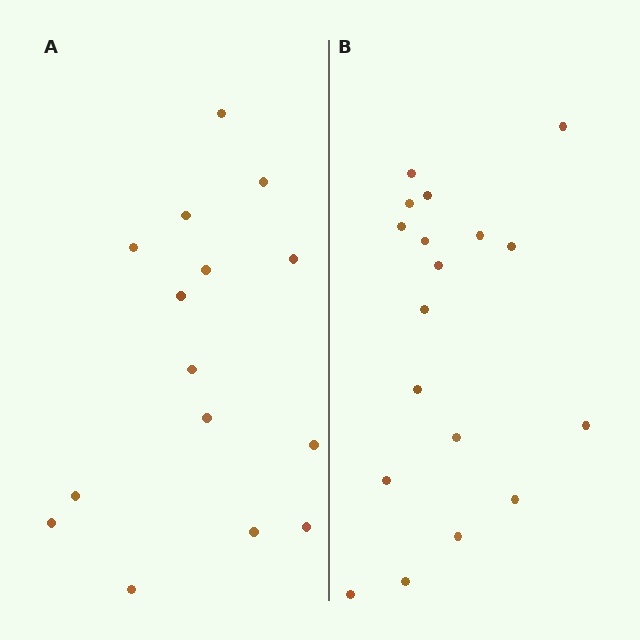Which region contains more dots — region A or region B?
Region B (the right region) has more dots.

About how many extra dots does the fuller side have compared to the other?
Region B has just a few more — roughly 2 or 3 more dots than region A.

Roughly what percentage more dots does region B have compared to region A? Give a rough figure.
About 20% more.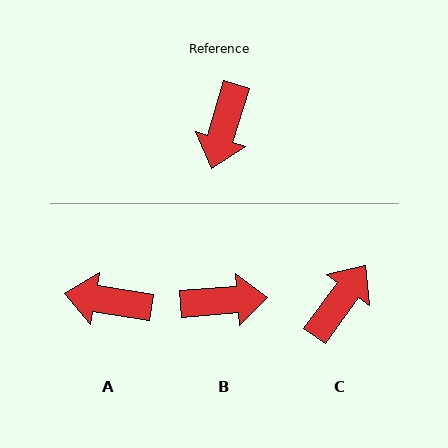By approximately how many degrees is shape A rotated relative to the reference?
Approximately 83 degrees clockwise.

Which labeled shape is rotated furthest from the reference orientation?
C, about 161 degrees away.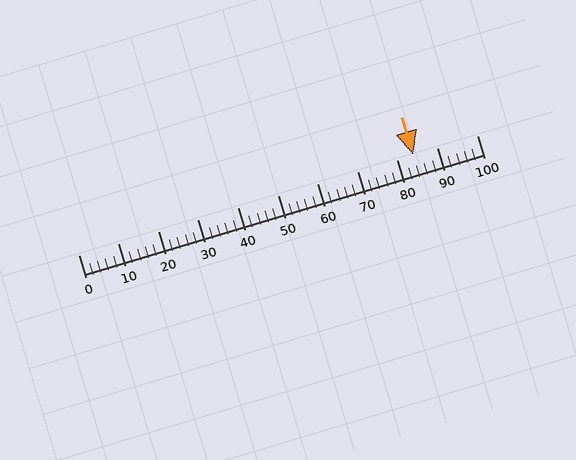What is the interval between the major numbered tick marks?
The major tick marks are spaced 10 units apart.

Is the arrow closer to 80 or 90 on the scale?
The arrow is closer to 80.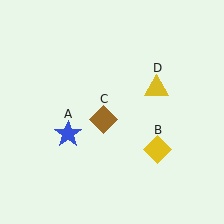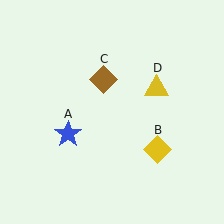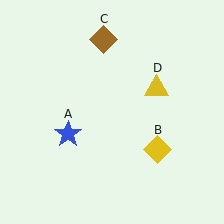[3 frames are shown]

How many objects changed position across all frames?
1 object changed position: brown diamond (object C).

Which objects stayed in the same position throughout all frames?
Blue star (object A) and yellow diamond (object B) and yellow triangle (object D) remained stationary.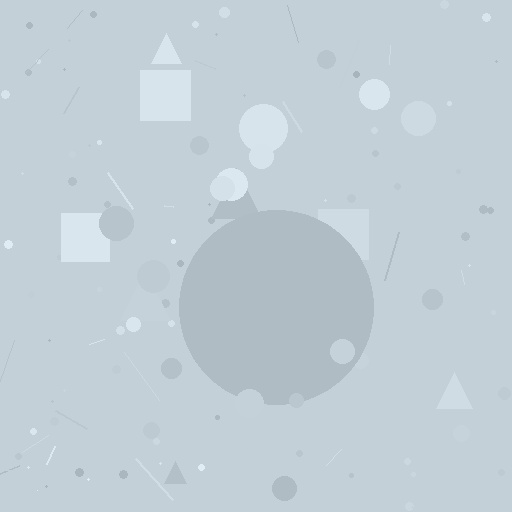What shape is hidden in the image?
A circle is hidden in the image.